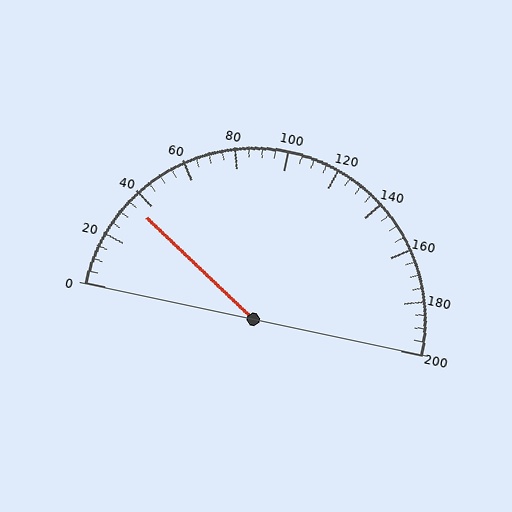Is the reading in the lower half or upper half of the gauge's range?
The reading is in the lower half of the range (0 to 200).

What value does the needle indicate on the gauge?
The needle indicates approximately 35.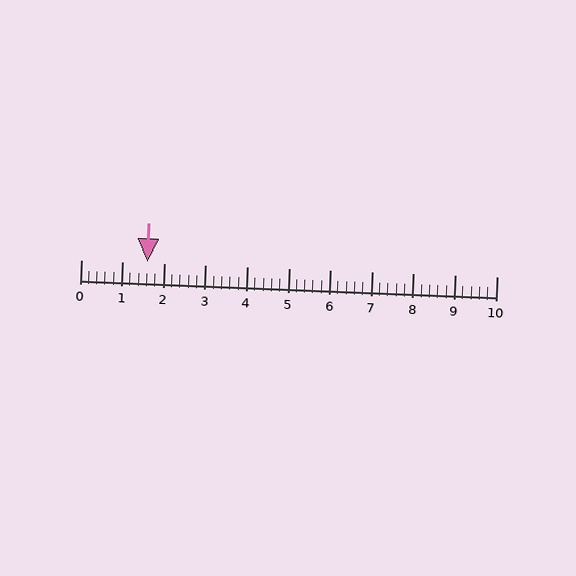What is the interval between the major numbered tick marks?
The major tick marks are spaced 1 units apart.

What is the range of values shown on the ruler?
The ruler shows values from 0 to 10.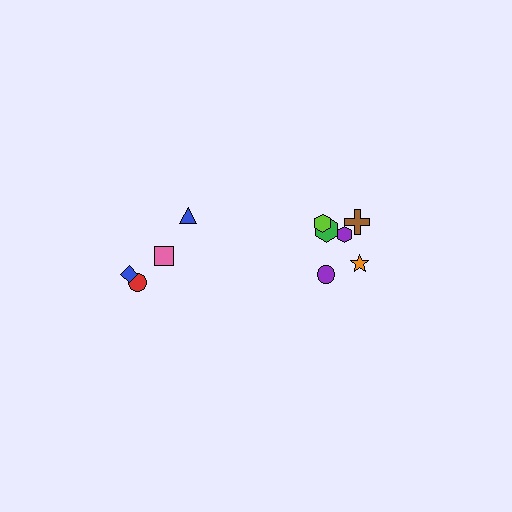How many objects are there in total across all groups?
There are 10 objects.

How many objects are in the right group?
There are 6 objects.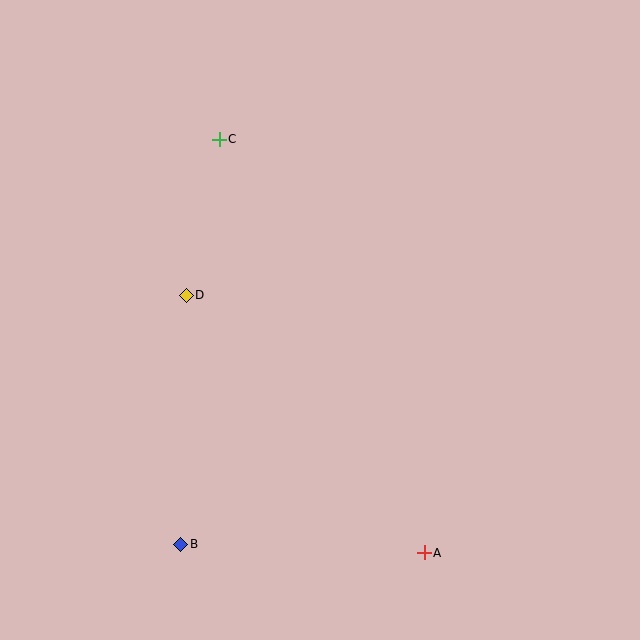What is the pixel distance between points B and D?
The distance between B and D is 249 pixels.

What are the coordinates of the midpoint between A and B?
The midpoint between A and B is at (302, 548).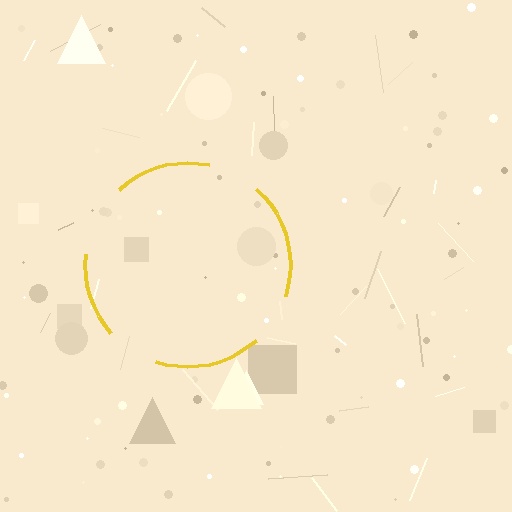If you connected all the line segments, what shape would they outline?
They would outline a circle.